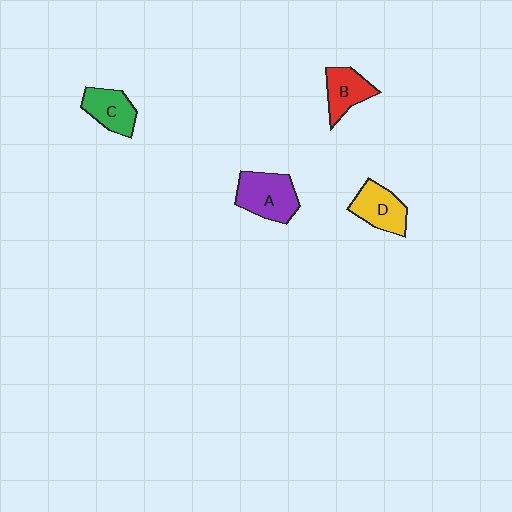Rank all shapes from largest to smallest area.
From largest to smallest: A (purple), D (yellow), C (green), B (red).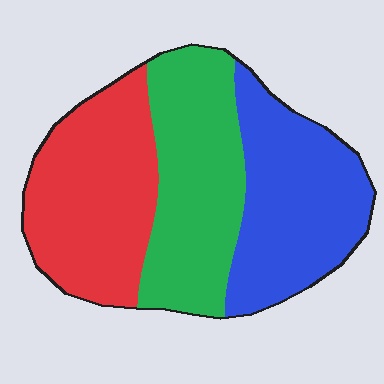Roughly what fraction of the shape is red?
Red takes up between a quarter and a half of the shape.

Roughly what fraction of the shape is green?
Green takes up about one third (1/3) of the shape.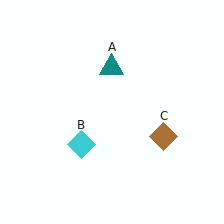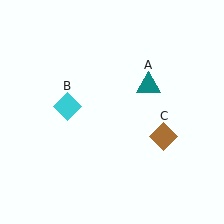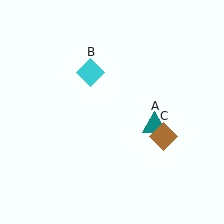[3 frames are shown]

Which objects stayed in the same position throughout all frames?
Brown diamond (object C) remained stationary.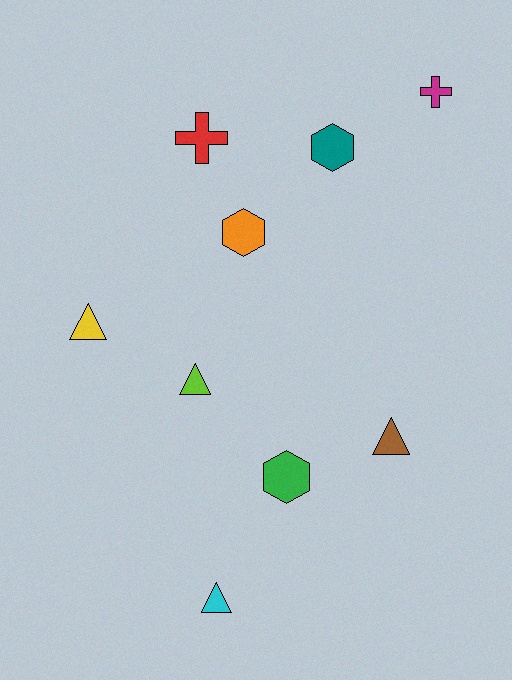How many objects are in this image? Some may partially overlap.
There are 9 objects.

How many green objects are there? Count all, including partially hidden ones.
There is 1 green object.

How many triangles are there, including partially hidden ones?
There are 4 triangles.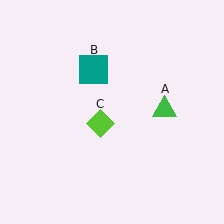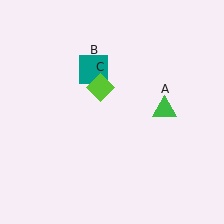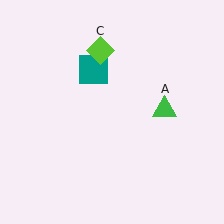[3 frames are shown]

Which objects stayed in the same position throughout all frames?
Green triangle (object A) and teal square (object B) remained stationary.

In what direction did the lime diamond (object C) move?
The lime diamond (object C) moved up.